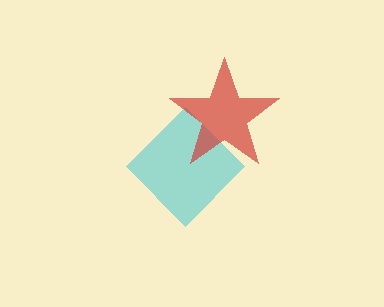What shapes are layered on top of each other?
The layered shapes are: a cyan diamond, a red star.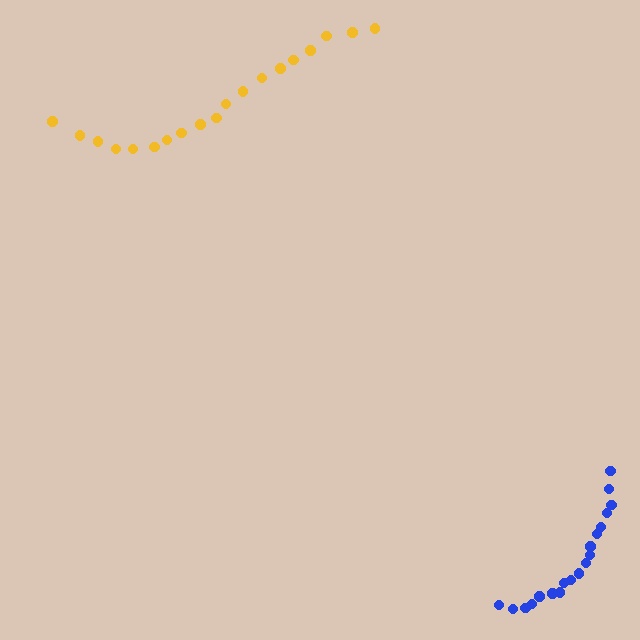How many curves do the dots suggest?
There are 2 distinct paths.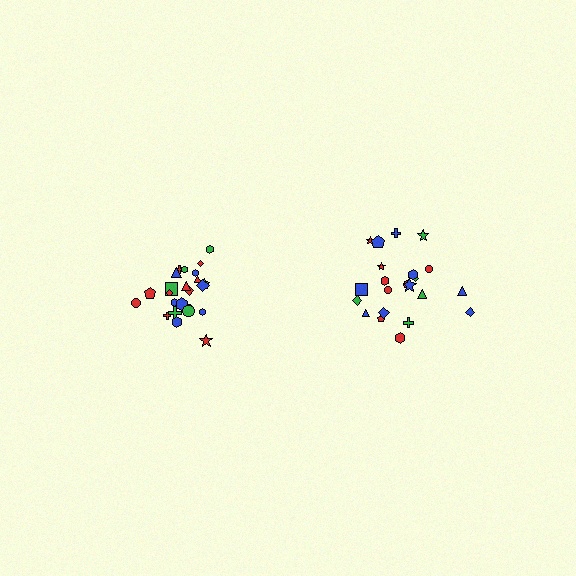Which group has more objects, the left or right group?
The left group.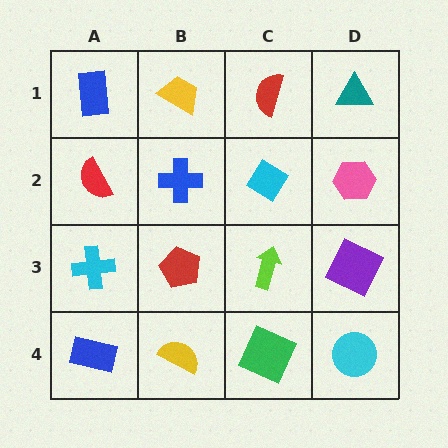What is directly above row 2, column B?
A yellow trapezoid.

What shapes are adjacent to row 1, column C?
A cyan diamond (row 2, column C), a yellow trapezoid (row 1, column B), a teal triangle (row 1, column D).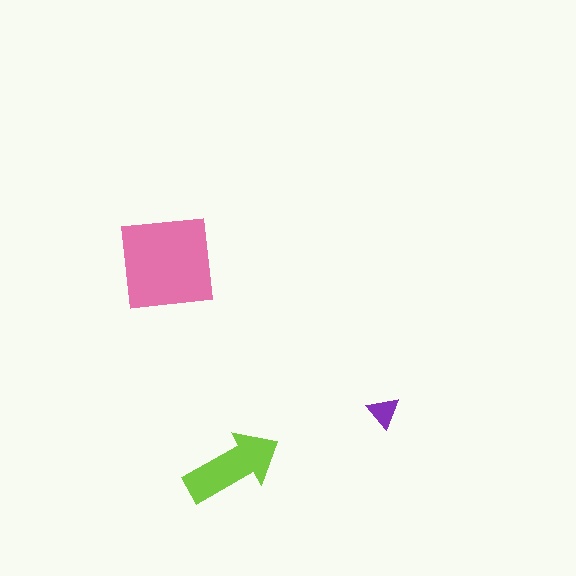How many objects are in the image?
There are 3 objects in the image.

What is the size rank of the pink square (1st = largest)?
1st.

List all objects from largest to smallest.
The pink square, the lime arrow, the purple triangle.